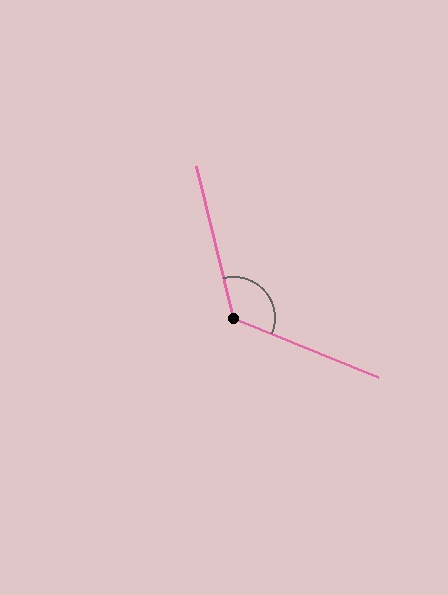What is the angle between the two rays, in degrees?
Approximately 126 degrees.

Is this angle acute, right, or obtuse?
It is obtuse.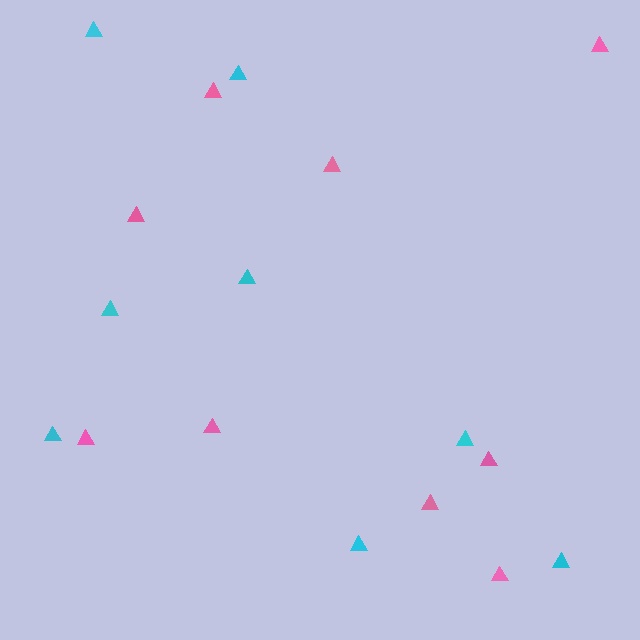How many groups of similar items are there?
There are 2 groups: one group of cyan triangles (8) and one group of pink triangles (9).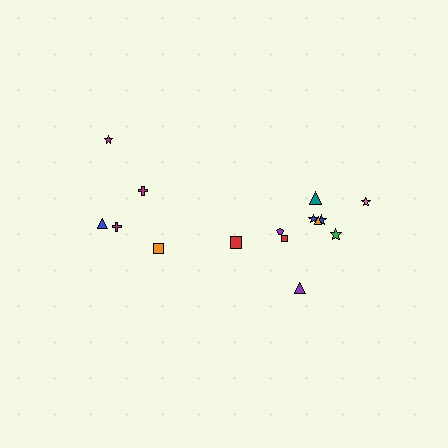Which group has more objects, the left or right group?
The right group.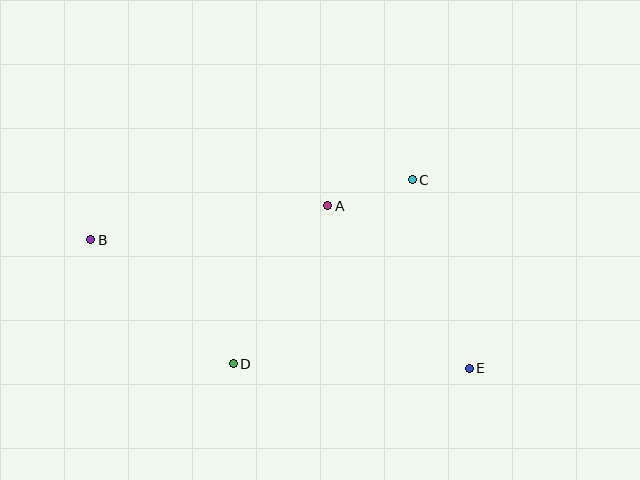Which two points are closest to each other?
Points A and C are closest to each other.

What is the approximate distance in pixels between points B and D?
The distance between B and D is approximately 189 pixels.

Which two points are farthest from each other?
Points B and E are farthest from each other.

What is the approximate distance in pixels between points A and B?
The distance between A and B is approximately 239 pixels.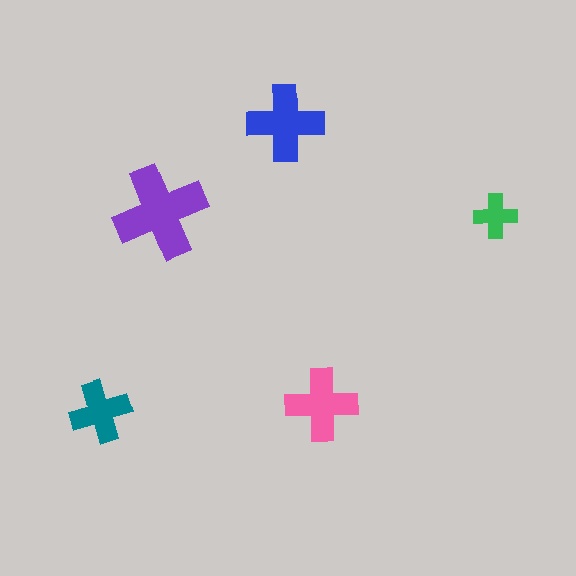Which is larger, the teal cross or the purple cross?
The purple one.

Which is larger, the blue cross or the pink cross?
The blue one.